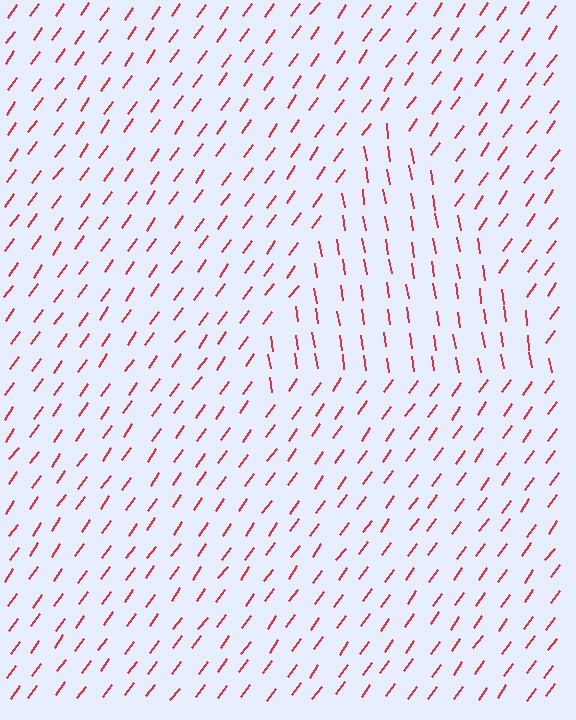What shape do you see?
I see a triangle.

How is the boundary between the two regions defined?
The boundary is defined purely by a change in line orientation (approximately 45 degrees difference). All lines are the same color and thickness.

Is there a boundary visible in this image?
Yes, there is a texture boundary formed by a change in line orientation.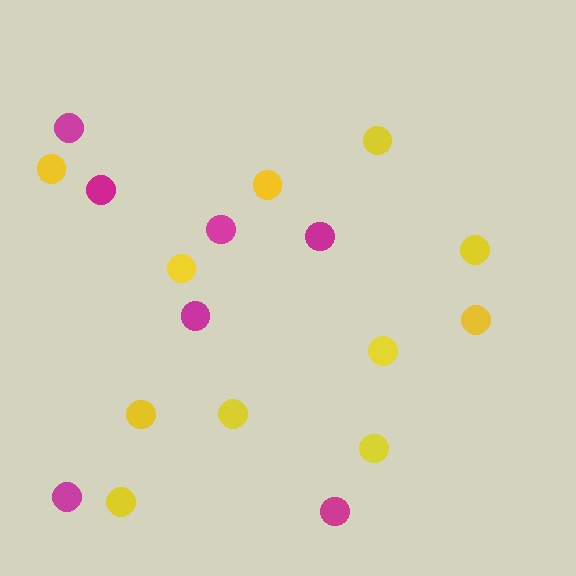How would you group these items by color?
There are 2 groups: one group of yellow circles (11) and one group of magenta circles (7).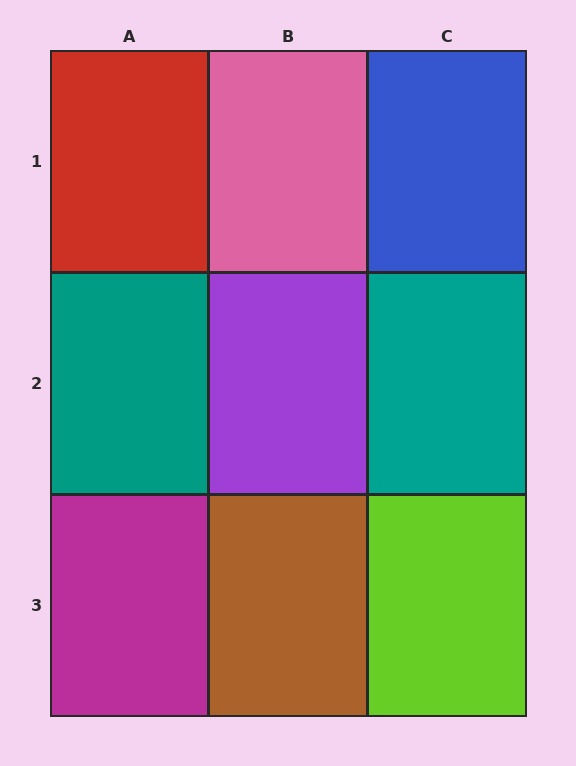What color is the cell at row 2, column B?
Purple.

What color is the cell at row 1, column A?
Red.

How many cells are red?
1 cell is red.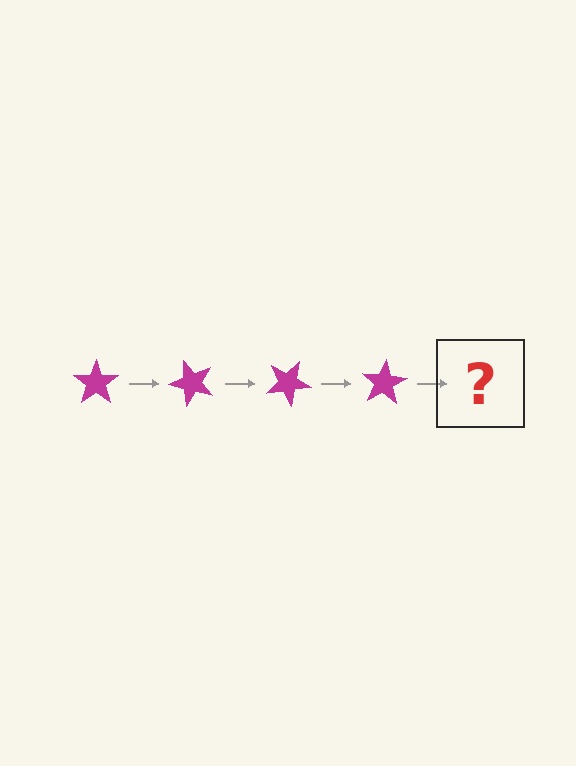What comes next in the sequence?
The next element should be a magenta star rotated 200 degrees.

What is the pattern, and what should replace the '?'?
The pattern is that the star rotates 50 degrees each step. The '?' should be a magenta star rotated 200 degrees.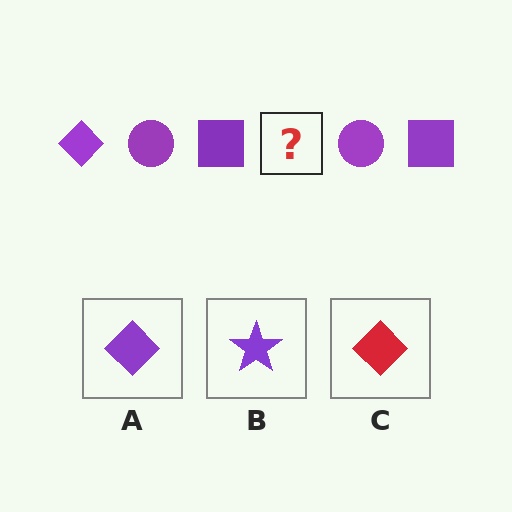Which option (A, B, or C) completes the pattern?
A.